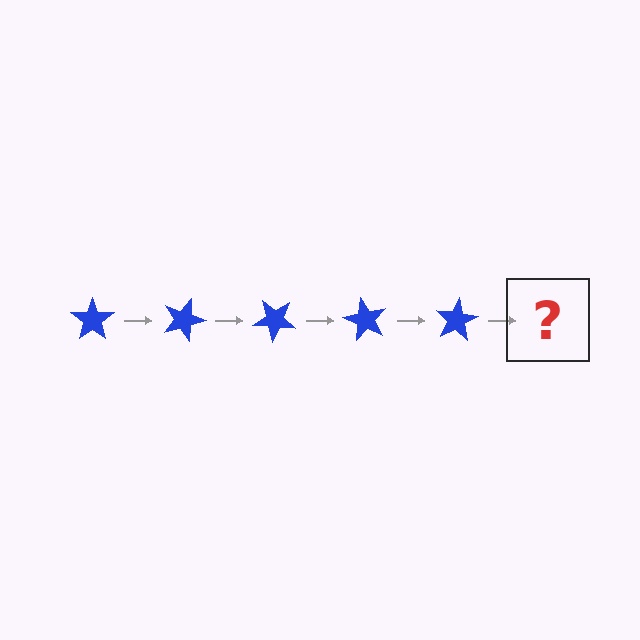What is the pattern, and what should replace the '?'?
The pattern is that the star rotates 20 degrees each step. The '?' should be a blue star rotated 100 degrees.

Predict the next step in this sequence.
The next step is a blue star rotated 100 degrees.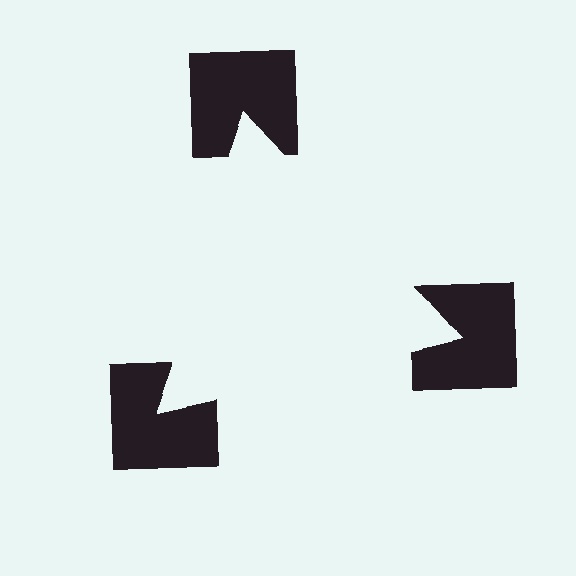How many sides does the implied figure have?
3 sides.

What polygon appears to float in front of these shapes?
An illusory triangle — its edges are inferred from the aligned wedge cuts in the notched squares, not physically drawn.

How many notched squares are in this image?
There are 3 — one at each vertex of the illusory triangle.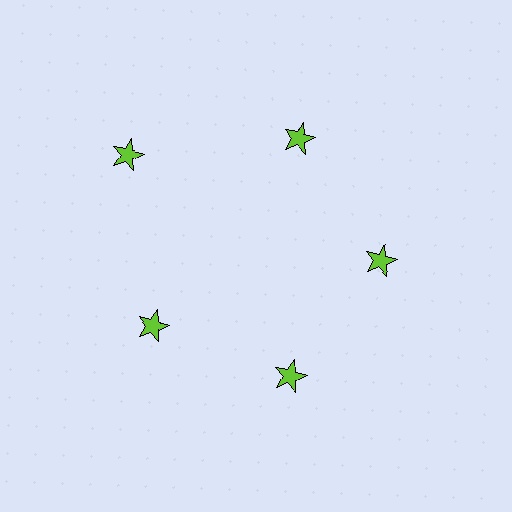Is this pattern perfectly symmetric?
No. The 5 lime stars are arranged in a ring, but one element near the 10 o'clock position is pushed outward from the center, breaking the 5-fold rotational symmetry.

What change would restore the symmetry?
The symmetry would be restored by moving it inward, back onto the ring so that all 5 stars sit at equal angles and equal distance from the center.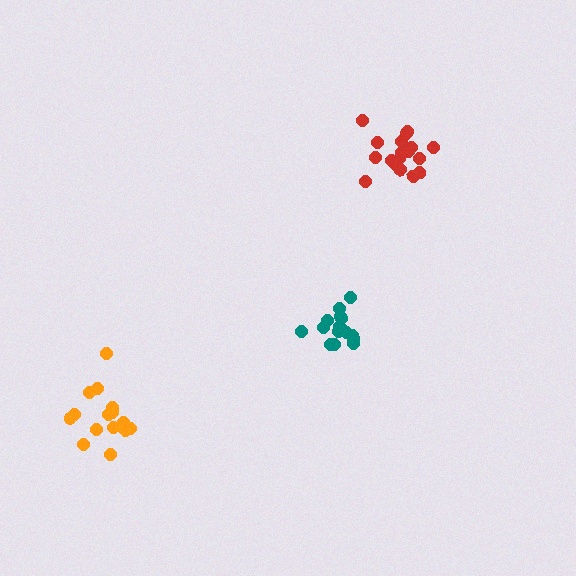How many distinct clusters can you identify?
There are 3 distinct clusters.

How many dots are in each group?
Group 1: 16 dots, Group 2: 18 dots, Group 3: 16 dots (50 total).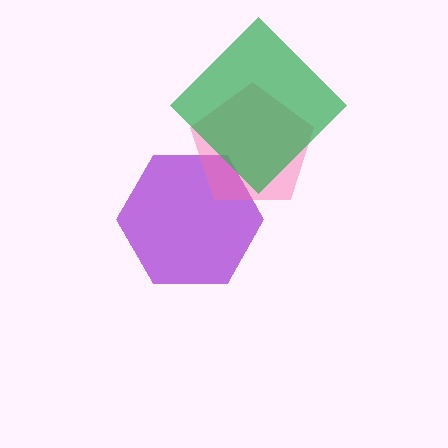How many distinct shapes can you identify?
There are 3 distinct shapes: a purple hexagon, a pink pentagon, a green diamond.